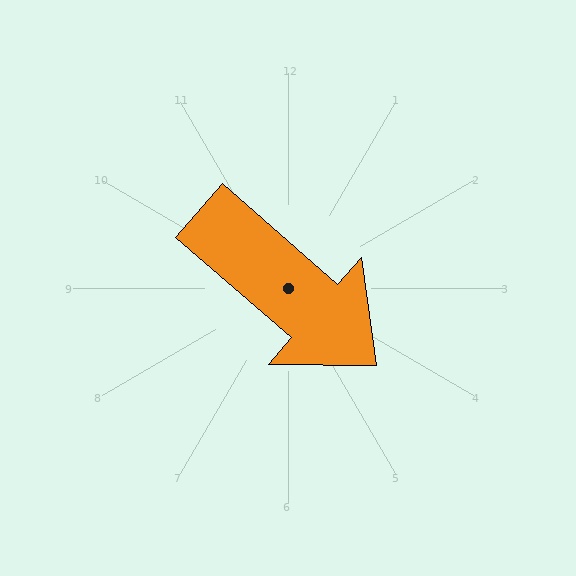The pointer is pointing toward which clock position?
Roughly 4 o'clock.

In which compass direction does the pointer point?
Southeast.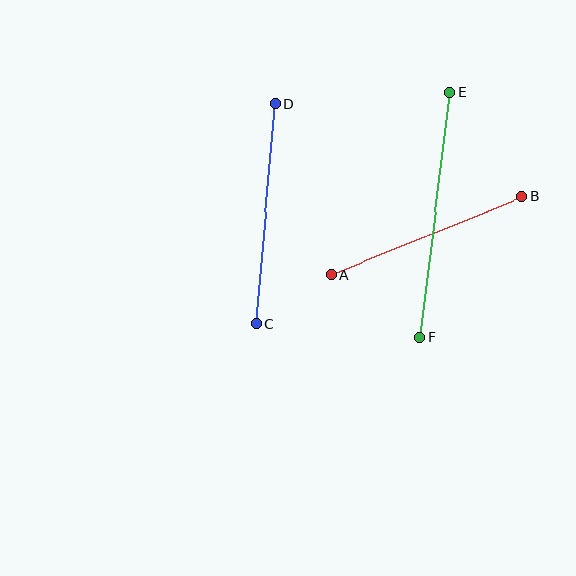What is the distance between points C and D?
The distance is approximately 221 pixels.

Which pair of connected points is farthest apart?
Points E and F are farthest apart.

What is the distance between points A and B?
The distance is approximately 206 pixels.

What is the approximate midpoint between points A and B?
The midpoint is at approximately (427, 236) pixels.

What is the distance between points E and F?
The distance is approximately 247 pixels.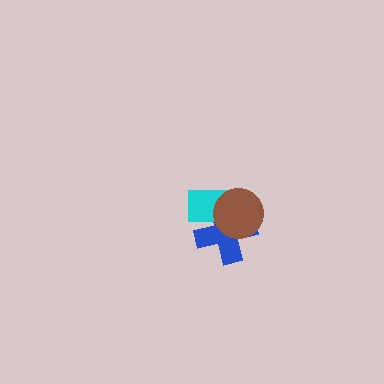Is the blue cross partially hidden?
Yes, it is partially covered by another shape.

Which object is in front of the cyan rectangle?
The brown circle is in front of the cyan rectangle.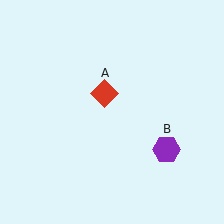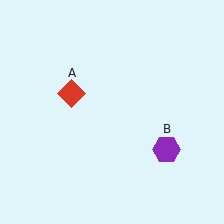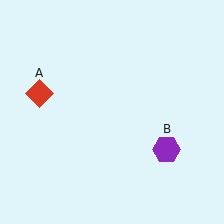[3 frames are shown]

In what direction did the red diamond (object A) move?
The red diamond (object A) moved left.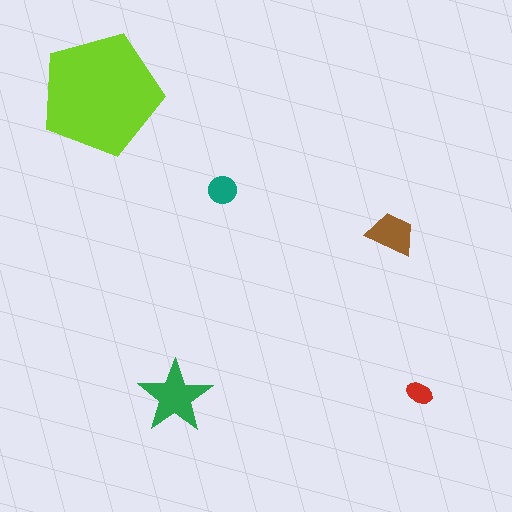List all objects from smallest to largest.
The red ellipse, the teal circle, the brown trapezoid, the green star, the lime pentagon.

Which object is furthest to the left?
The lime pentagon is leftmost.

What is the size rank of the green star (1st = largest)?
2nd.